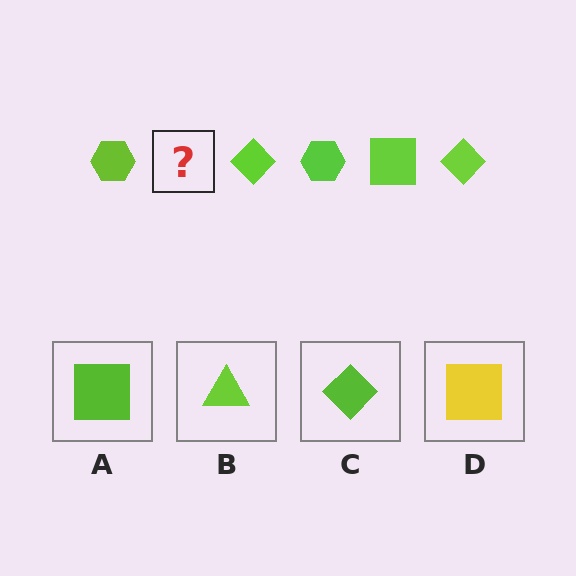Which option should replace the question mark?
Option A.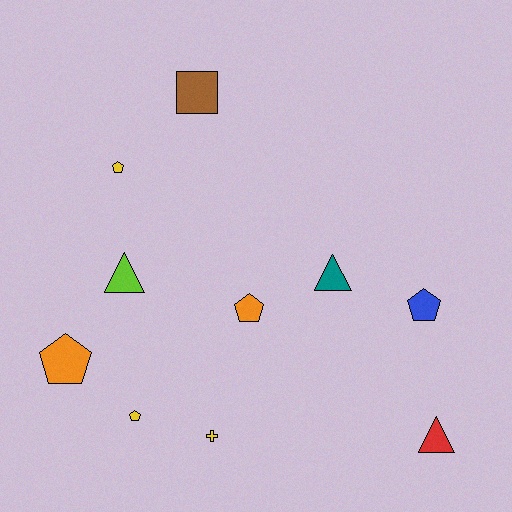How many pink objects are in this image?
There are no pink objects.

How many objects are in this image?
There are 10 objects.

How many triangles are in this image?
There are 3 triangles.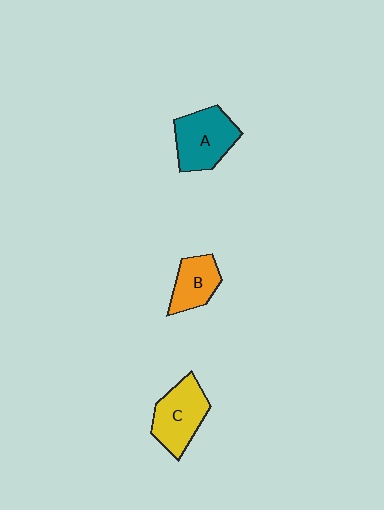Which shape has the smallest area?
Shape B (orange).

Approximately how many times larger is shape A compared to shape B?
Approximately 1.4 times.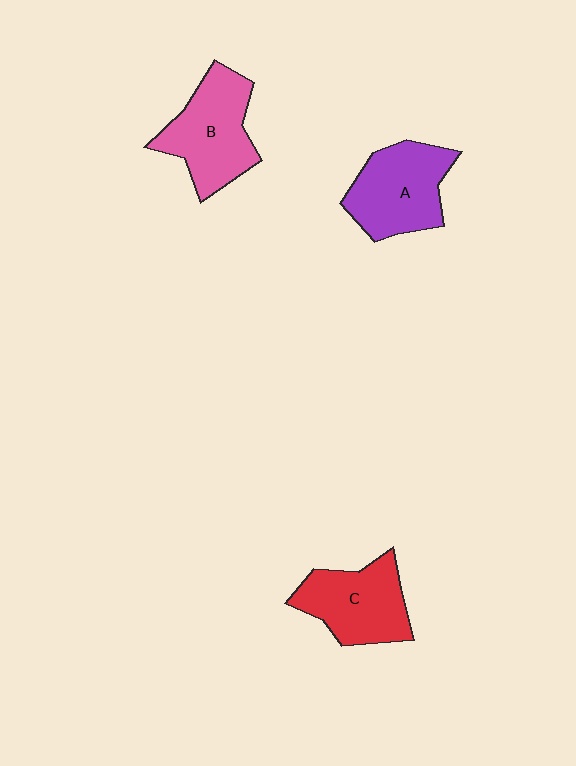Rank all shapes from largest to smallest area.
From largest to smallest: B (pink), A (purple), C (red).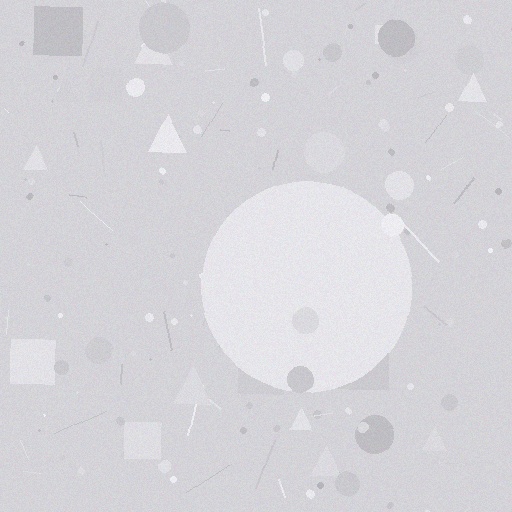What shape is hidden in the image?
A circle is hidden in the image.